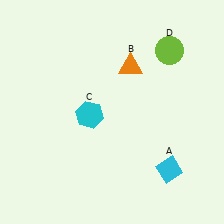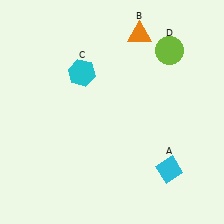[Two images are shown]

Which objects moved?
The objects that moved are: the orange triangle (B), the cyan hexagon (C).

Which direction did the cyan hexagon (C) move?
The cyan hexagon (C) moved up.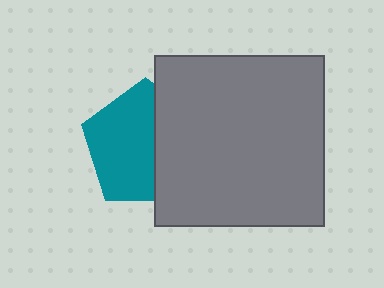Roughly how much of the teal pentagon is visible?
About half of it is visible (roughly 59%).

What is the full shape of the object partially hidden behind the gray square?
The partially hidden object is a teal pentagon.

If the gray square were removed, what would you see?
You would see the complete teal pentagon.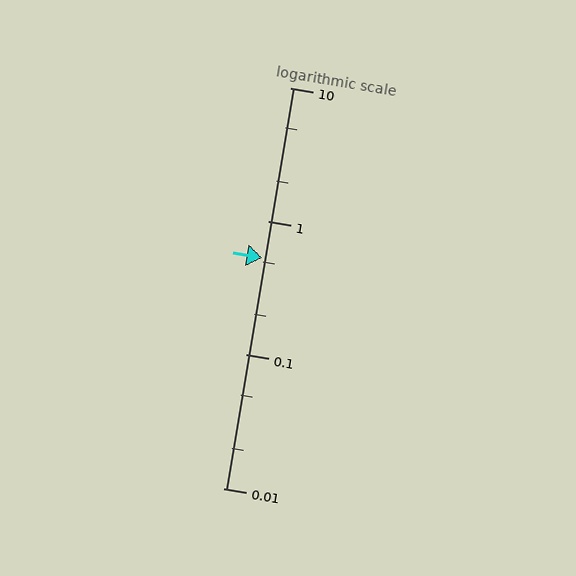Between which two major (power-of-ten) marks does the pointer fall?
The pointer is between 0.1 and 1.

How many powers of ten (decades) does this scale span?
The scale spans 3 decades, from 0.01 to 10.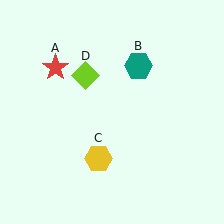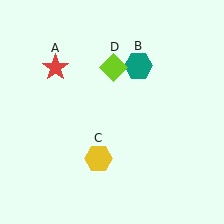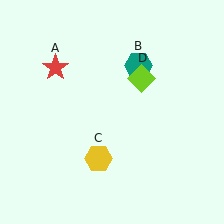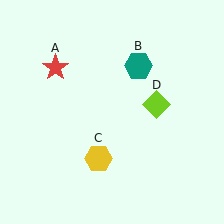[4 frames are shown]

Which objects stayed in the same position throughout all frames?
Red star (object A) and teal hexagon (object B) and yellow hexagon (object C) remained stationary.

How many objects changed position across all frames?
1 object changed position: lime diamond (object D).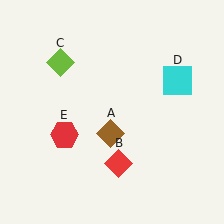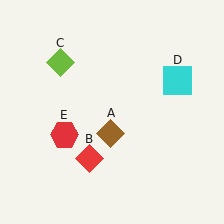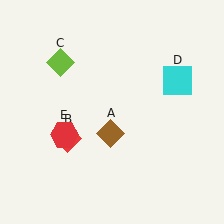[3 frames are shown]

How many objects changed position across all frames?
1 object changed position: red diamond (object B).